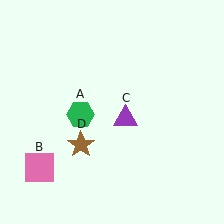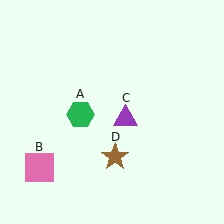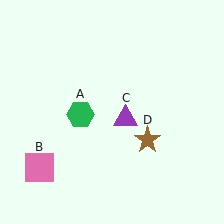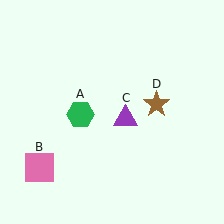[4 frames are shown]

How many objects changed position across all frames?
1 object changed position: brown star (object D).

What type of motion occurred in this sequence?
The brown star (object D) rotated counterclockwise around the center of the scene.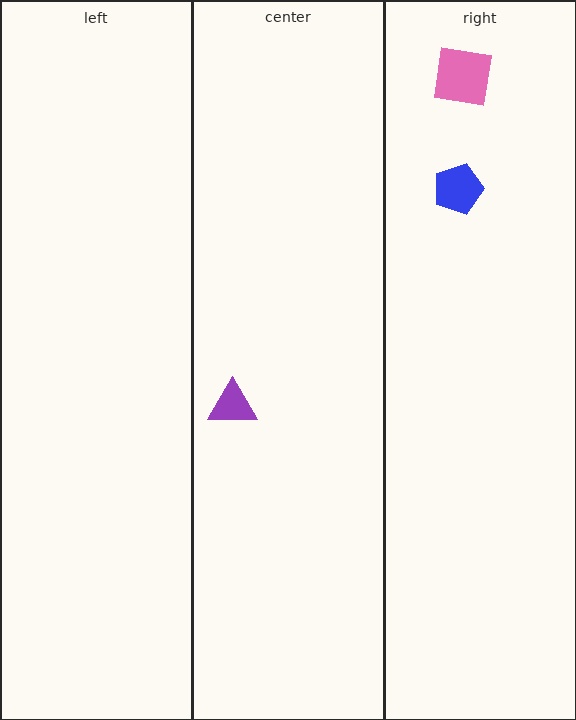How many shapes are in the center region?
1.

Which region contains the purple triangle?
The center region.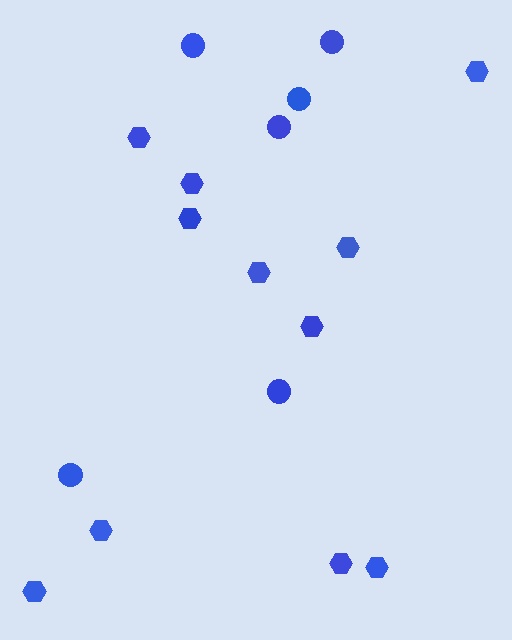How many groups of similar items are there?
There are 2 groups: one group of hexagons (11) and one group of circles (6).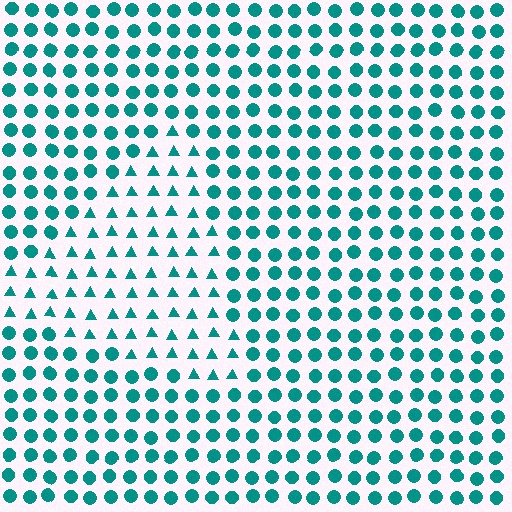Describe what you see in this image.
The image is filled with small teal elements arranged in a uniform grid. A triangle-shaped region contains triangles, while the surrounding area contains circles. The boundary is defined purely by the change in element shape.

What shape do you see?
I see a triangle.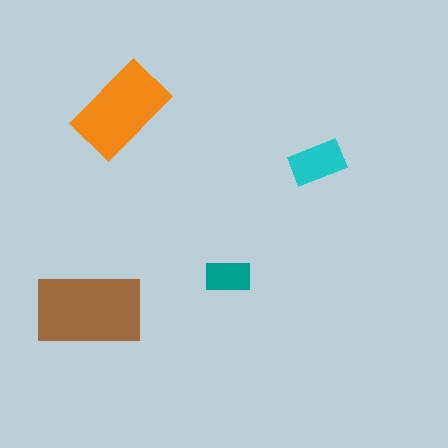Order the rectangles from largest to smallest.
the brown one, the orange one, the cyan one, the teal one.